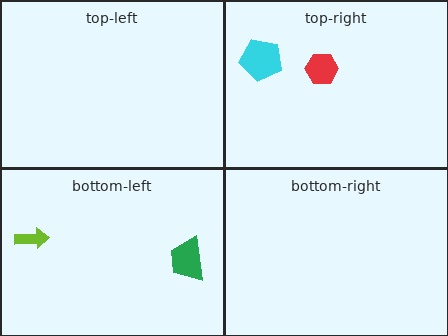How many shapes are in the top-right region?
2.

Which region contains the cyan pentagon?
The top-right region.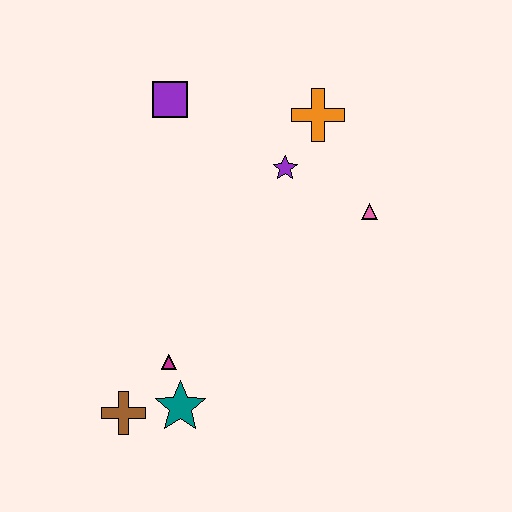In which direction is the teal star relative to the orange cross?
The teal star is below the orange cross.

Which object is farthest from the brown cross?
The orange cross is farthest from the brown cross.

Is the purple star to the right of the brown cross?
Yes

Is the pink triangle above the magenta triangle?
Yes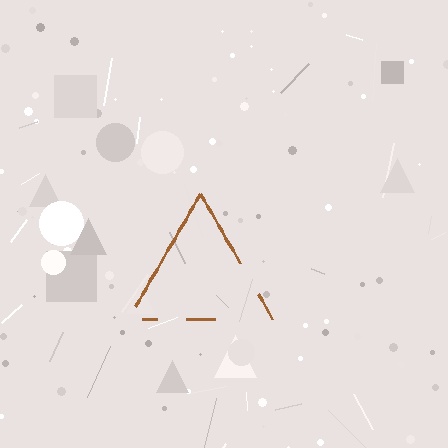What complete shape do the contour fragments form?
The contour fragments form a triangle.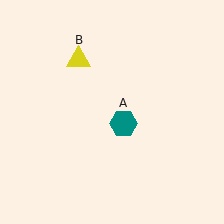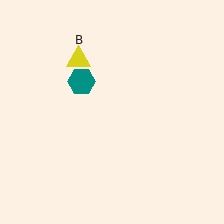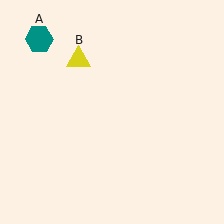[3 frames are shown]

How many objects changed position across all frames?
1 object changed position: teal hexagon (object A).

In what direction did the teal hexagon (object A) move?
The teal hexagon (object A) moved up and to the left.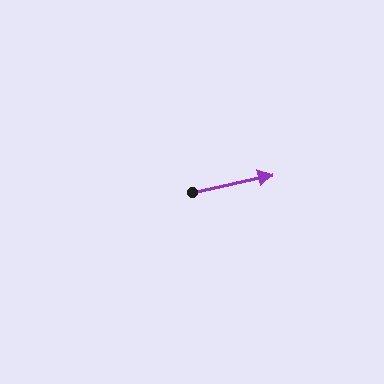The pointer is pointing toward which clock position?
Roughly 3 o'clock.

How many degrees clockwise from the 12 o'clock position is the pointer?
Approximately 78 degrees.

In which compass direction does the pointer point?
East.